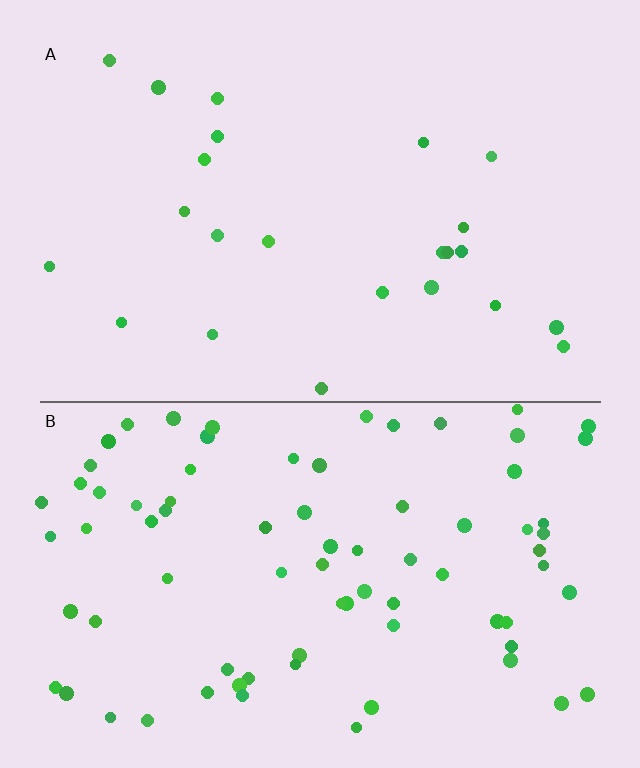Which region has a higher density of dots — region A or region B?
B (the bottom).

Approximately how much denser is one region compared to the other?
Approximately 3.3× — region B over region A.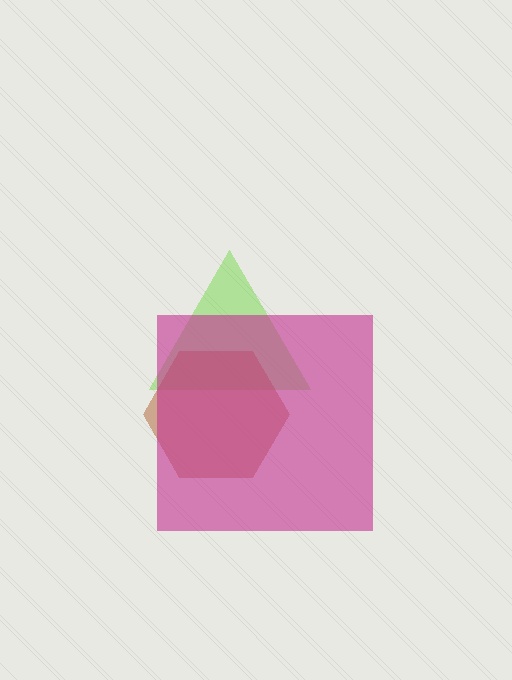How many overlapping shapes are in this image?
There are 3 overlapping shapes in the image.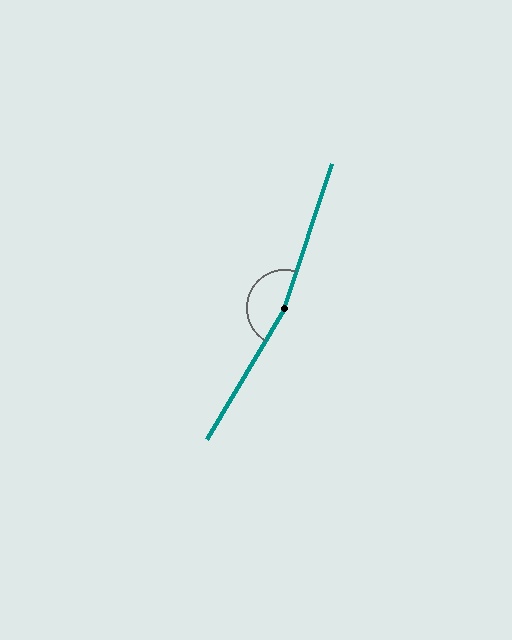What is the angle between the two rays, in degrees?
Approximately 168 degrees.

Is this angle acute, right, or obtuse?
It is obtuse.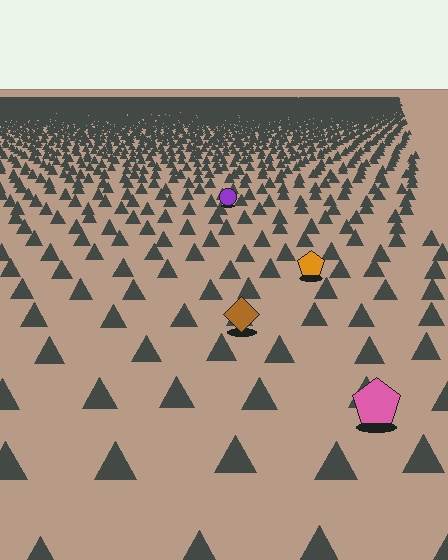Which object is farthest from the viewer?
The purple circle is farthest from the viewer. It appears smaller and the ground texture around it is denser.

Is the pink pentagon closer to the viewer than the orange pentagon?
Yes. The pink pentagon is closer — you can tell from the texture gradient: the ground texture is coarser near it.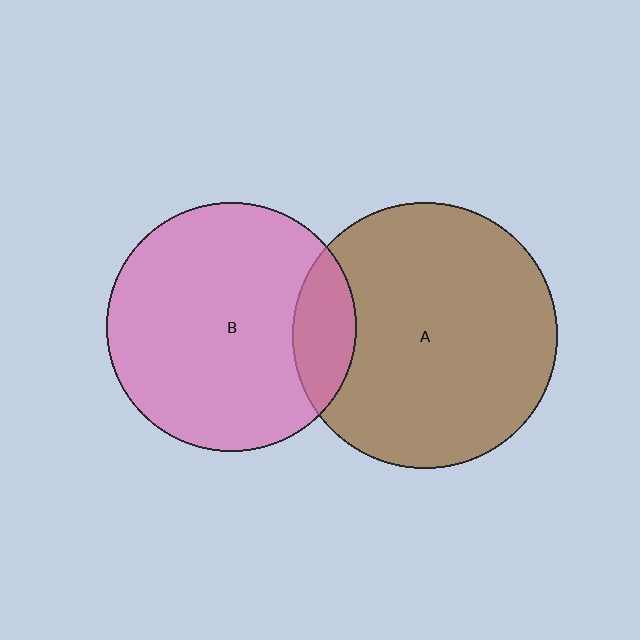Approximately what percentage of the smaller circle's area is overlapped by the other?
Approximately 15%.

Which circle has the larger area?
Circle A (brown).